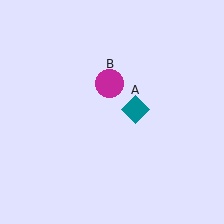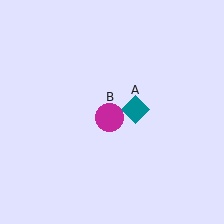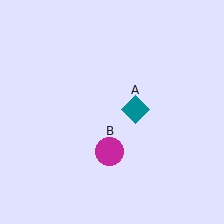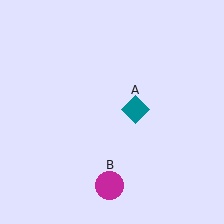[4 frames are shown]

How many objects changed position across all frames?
1 object changed position: magenta circle (object B).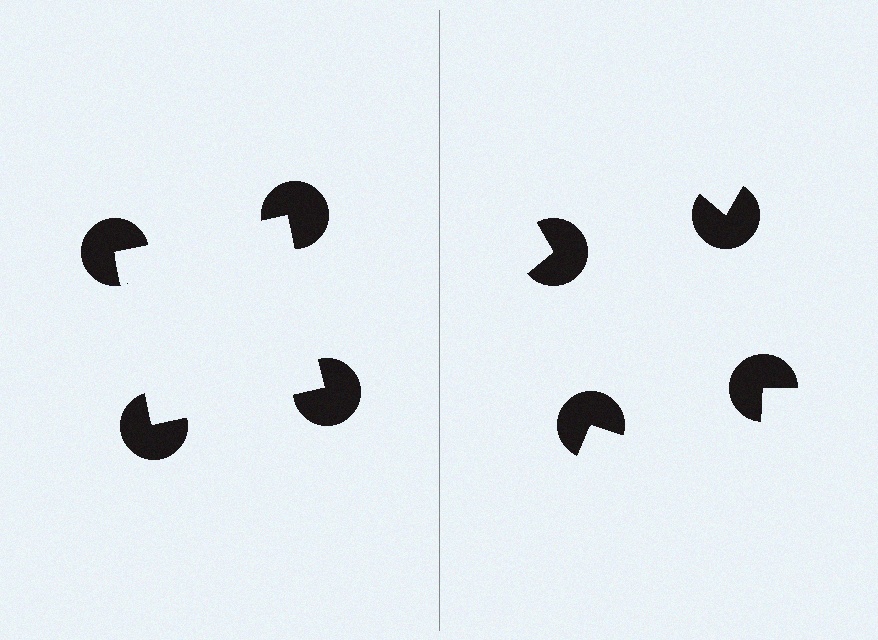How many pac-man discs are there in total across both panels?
8 — 4 on each side.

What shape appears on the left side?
An illusory square.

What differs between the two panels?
The pac-man discs are positioned identically on both sides; only the wedge orientations differ. On the left they align to a square; on the right they are misaligned.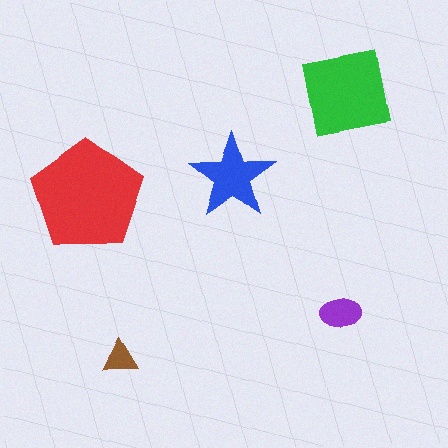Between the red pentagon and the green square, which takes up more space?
The red pentagon.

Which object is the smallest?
The brown triangle.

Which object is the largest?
The red pentagon.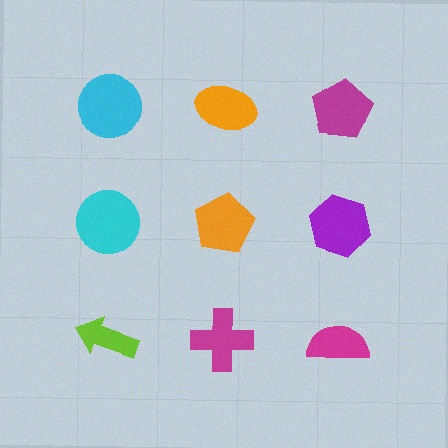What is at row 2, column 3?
A purple hexagon.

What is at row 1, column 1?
A cyan circle.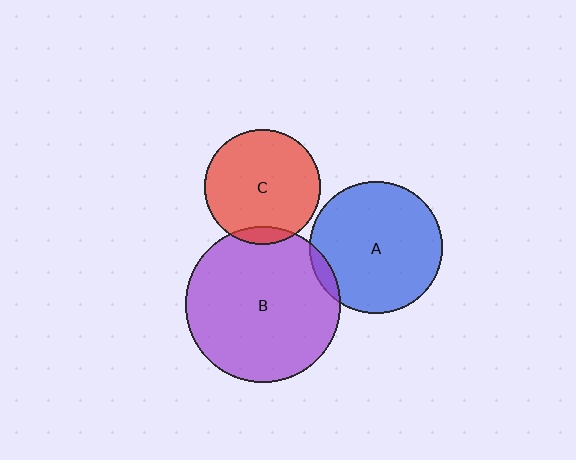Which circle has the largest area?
Circle B (purple).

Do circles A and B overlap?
Yes.